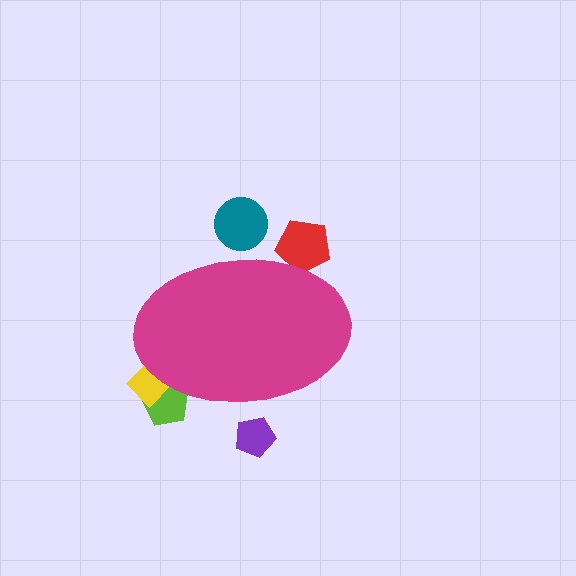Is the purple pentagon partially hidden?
Yes, the purple pentagon is partially hidden behind the magenta ellipse.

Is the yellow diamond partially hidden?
Yes, the yellow diamond is partially hidden behind the magenta ellipse.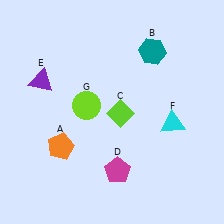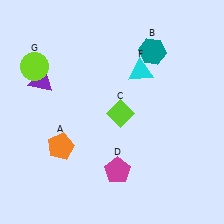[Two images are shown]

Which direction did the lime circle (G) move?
The lime circle (G) moved left.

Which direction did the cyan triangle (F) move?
The cyan triangle (F) moved up.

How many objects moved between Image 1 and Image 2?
2 objects moved between the two images.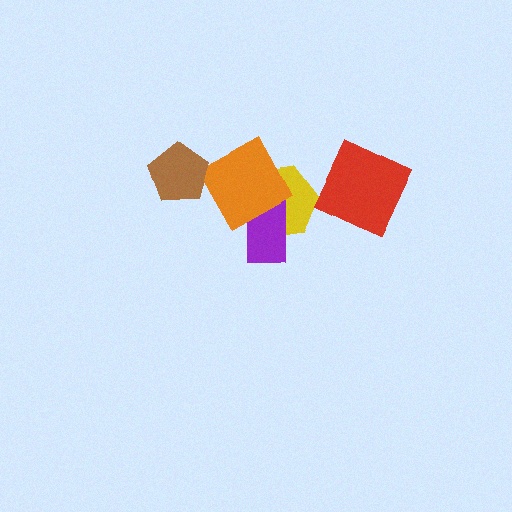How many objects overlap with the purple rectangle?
2 objects overlap with the purple rectangle.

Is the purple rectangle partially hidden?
Yes, it is partially covered by another shape.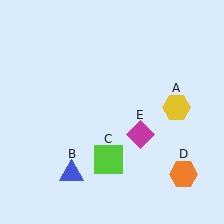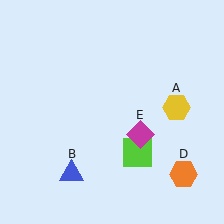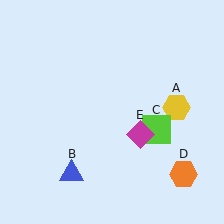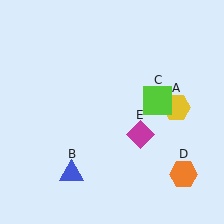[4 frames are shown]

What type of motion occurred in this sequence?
The lime square (object C) rotated counterclockwise around the center of the scene.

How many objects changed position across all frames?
1 object changed position: lime square (object C).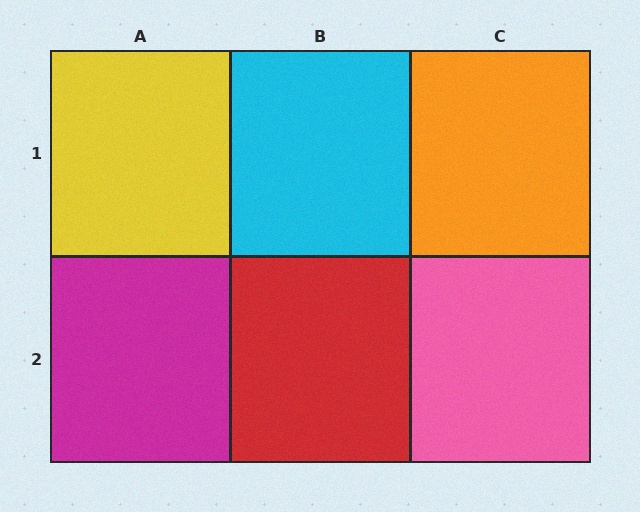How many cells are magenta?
1 cell is magenta.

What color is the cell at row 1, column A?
Yellow.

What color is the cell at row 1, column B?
Cyan.